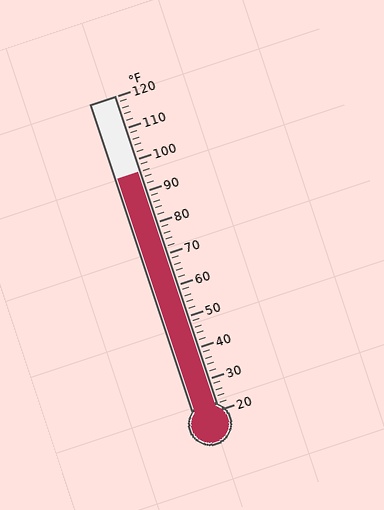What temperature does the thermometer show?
The thermometer shows approximately 96°F.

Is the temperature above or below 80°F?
The temperature is above 80°F.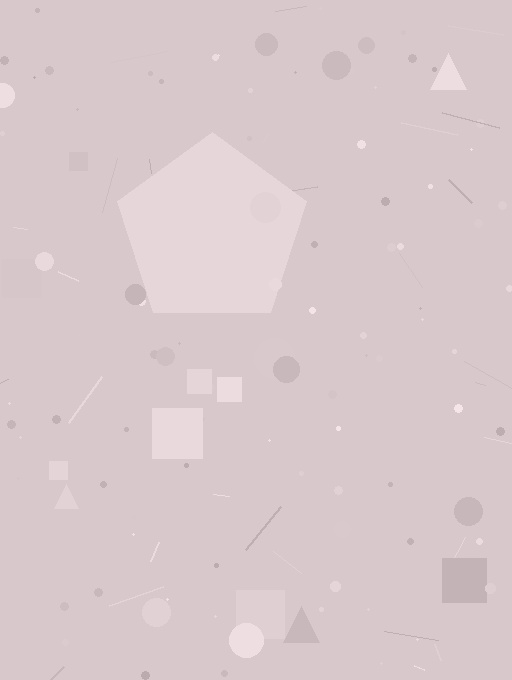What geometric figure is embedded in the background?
A pentagon is embedded in the background.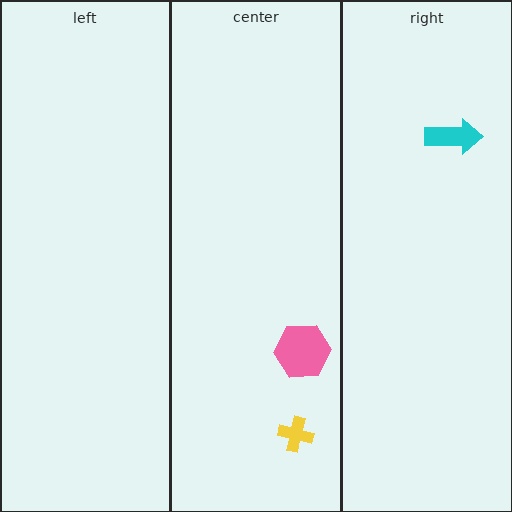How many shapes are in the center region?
2.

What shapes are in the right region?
The cyan arrow.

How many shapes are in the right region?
1.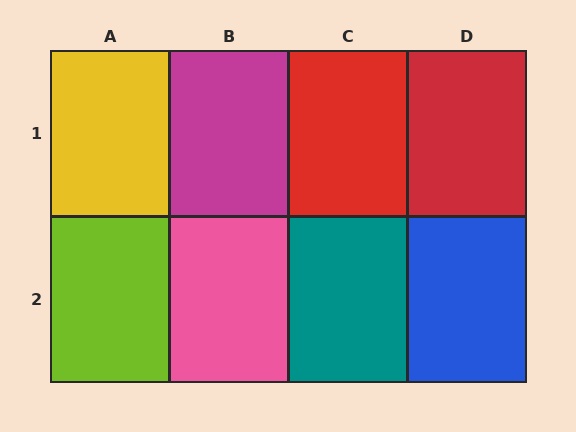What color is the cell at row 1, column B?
Magenta.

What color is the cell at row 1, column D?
Red.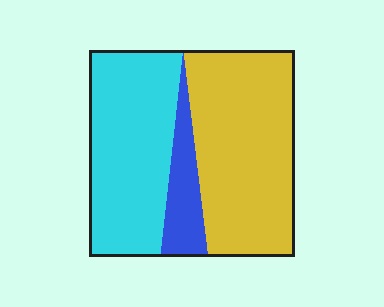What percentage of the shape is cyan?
Cyan covers around 40% of the shape.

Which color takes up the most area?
Yellow, at roughly 50%.